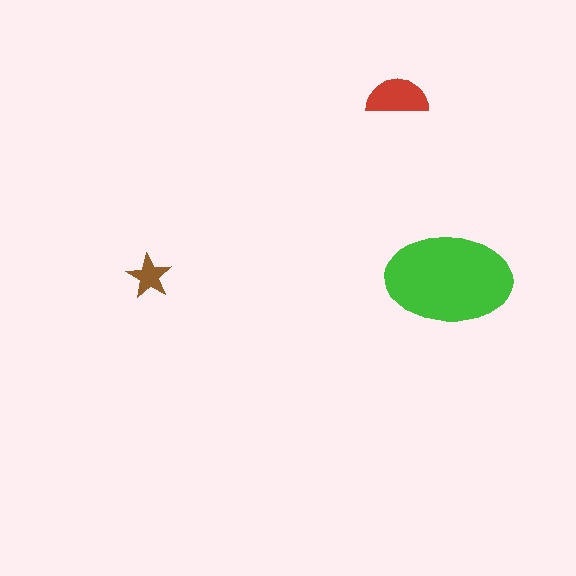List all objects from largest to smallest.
The green ellipse, the red semicircle, the brown star.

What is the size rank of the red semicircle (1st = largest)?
2nd.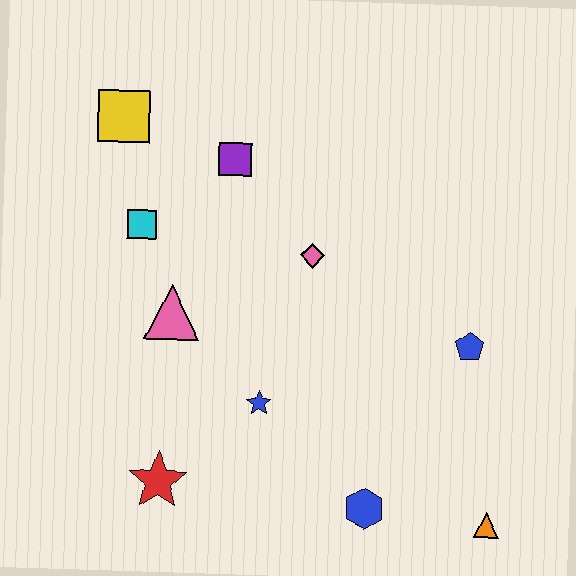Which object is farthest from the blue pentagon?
The yellow square is farthest from the blue pentagon.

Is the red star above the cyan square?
No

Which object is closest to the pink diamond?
The purple square is closest to the pink diamond.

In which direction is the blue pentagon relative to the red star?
The blue pentagon is to the right of the red star.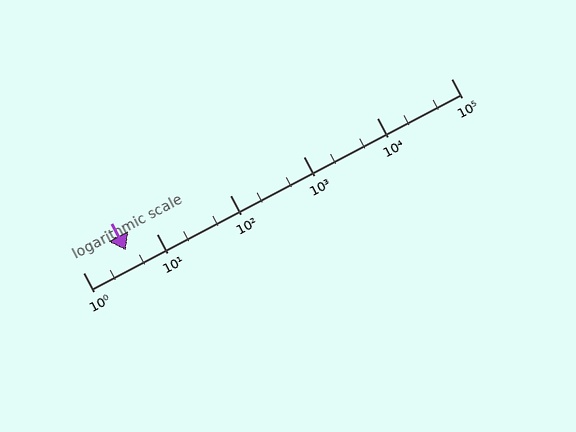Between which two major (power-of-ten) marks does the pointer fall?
The pointer is between 1 and 10.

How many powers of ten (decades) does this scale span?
The scale spans 5 decades, from 1 to 100000.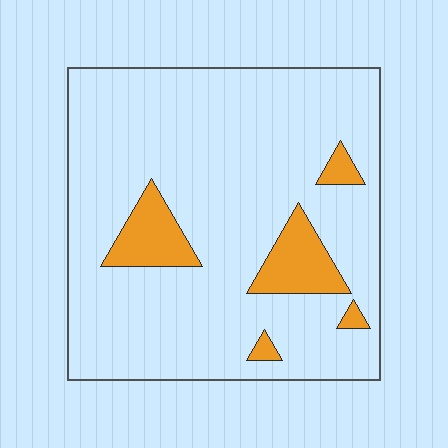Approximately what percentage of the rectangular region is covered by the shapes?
Approximately 10%.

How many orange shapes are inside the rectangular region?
5.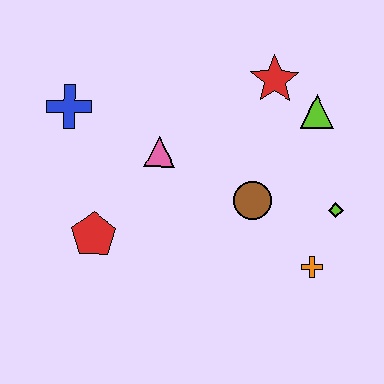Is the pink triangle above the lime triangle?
No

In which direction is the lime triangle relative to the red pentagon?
The lime triangle is to the right of the red pentagon.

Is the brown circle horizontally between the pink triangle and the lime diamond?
Yes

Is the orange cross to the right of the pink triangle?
Yes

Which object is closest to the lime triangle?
The red star is closest to the lime triangle.